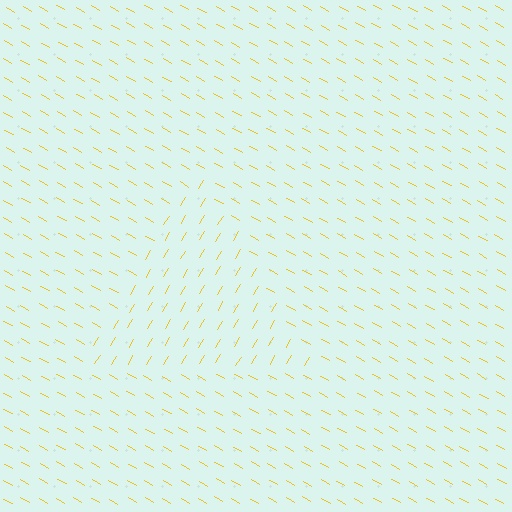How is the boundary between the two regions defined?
The boundary is defined purely by a change in line orientation (approximately 89 degrees difference). All lines are the same color and thickness.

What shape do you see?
I see a triangle.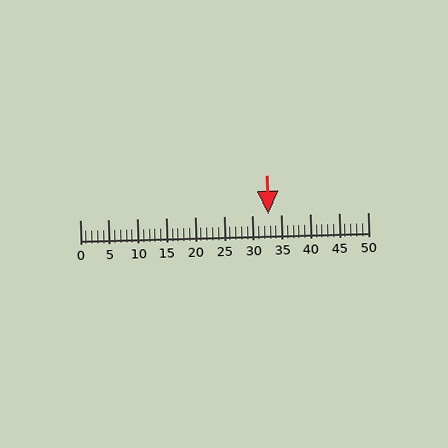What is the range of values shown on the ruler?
The ruler shows values from 0 to 50.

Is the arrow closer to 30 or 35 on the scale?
The arrow is closer to 35.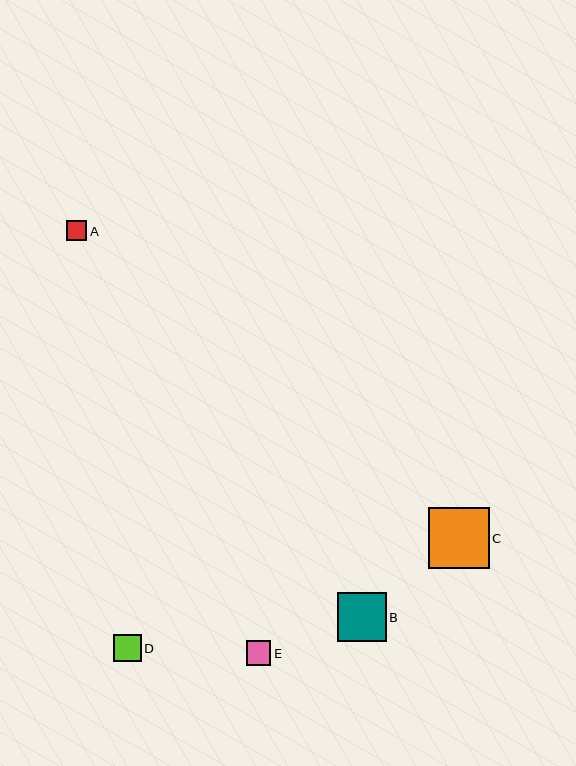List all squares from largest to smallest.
From largest to smallest: C, B, D, E, A.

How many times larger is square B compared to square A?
Square B is approximately 2.4 times the size of square A.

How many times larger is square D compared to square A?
Square D is approximately 1.4 times the size of square A.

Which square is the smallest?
Square A is the smallest with a size of approximately 20 pixels.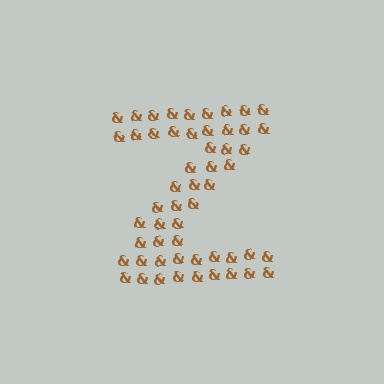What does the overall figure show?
The overall figure shows the letter Z.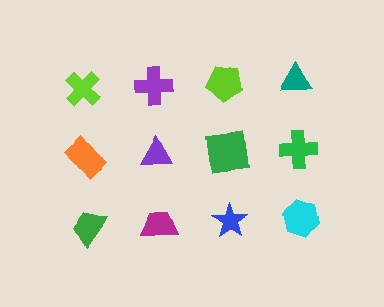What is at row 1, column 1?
A lime cross.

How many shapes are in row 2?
4 shapes.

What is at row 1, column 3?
A lime pentagon.